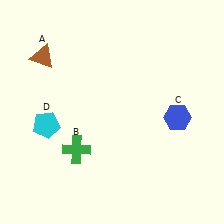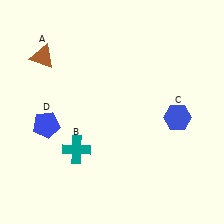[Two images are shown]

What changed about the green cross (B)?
In Image 1, B is green. In Image 2, it changed to teal.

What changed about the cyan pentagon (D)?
In Image 1, D is cyan. In Image 2, it changed to blue.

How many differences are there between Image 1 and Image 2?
There are 2 differences between the two images.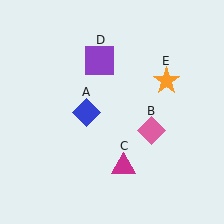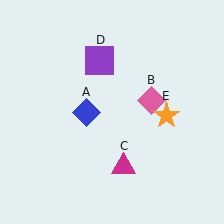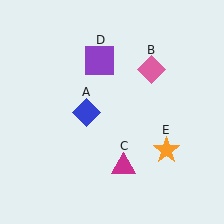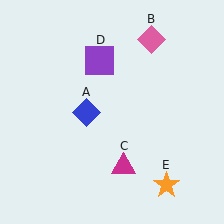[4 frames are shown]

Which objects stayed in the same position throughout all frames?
Blue diamond (object A) and magenta triangle (object C) and purple square (object D) remained stationary.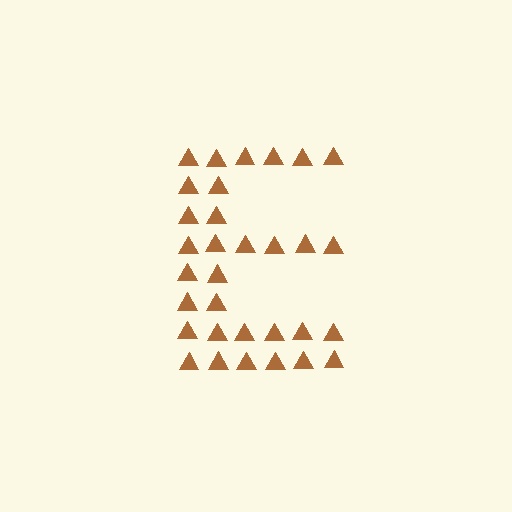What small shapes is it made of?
It is made of small triangles.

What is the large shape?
The large shape is the letter E.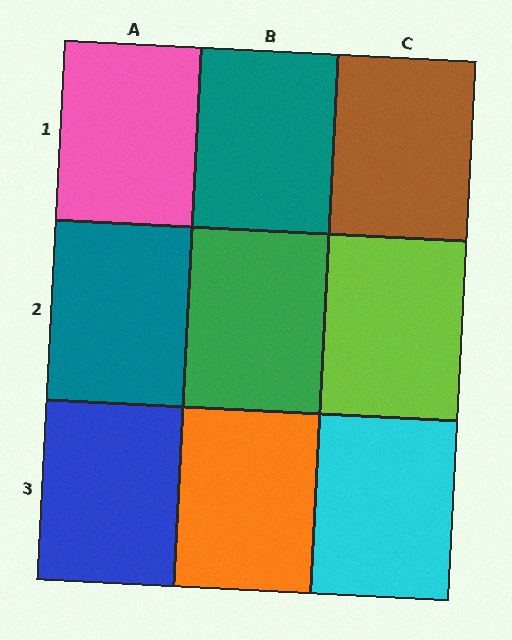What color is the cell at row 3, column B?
Orange.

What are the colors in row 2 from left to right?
Teal, green, lime.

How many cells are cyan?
1 cell is cyan.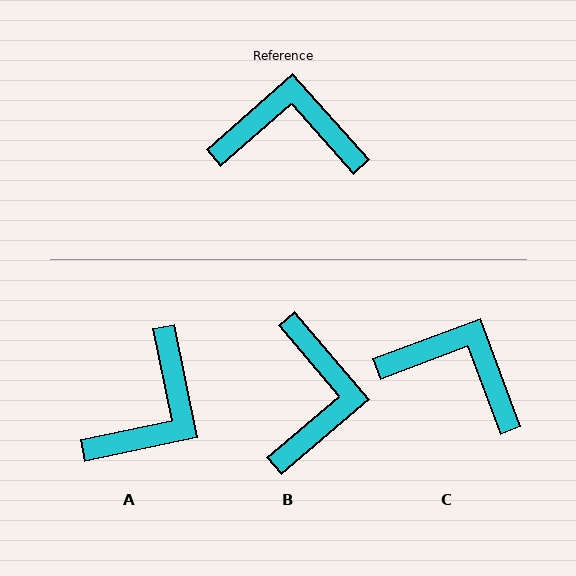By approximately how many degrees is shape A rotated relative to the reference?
Approximately 120 degrees clockwise.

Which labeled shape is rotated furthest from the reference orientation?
A, about 120 degrees away.